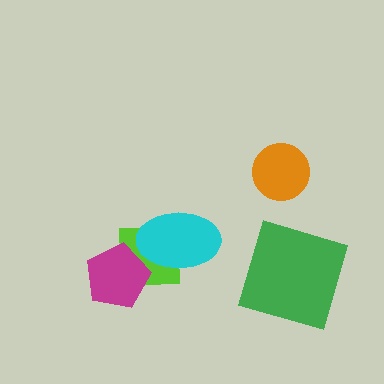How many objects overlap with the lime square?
2 objects overlap with the lime square.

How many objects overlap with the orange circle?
0 objects overlap with the orange circle.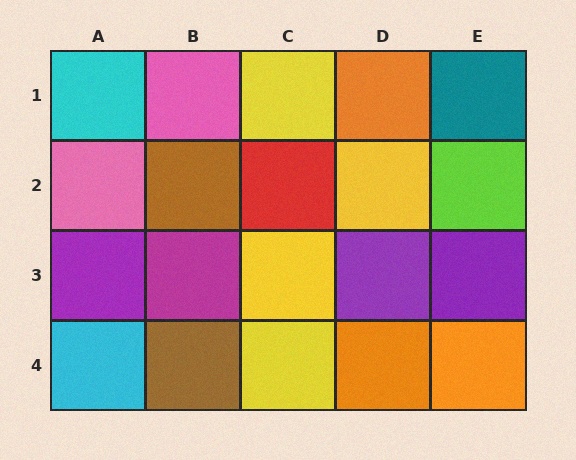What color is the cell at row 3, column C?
Yellow.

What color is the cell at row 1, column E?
Teal.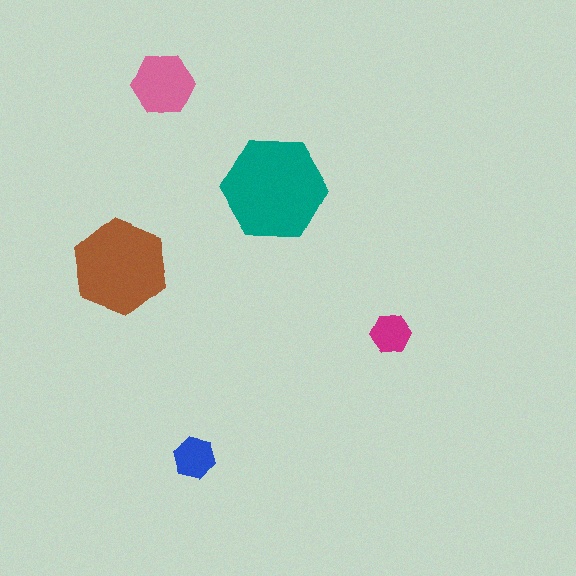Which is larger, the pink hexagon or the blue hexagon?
The pink one.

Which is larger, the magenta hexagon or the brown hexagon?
The brown one.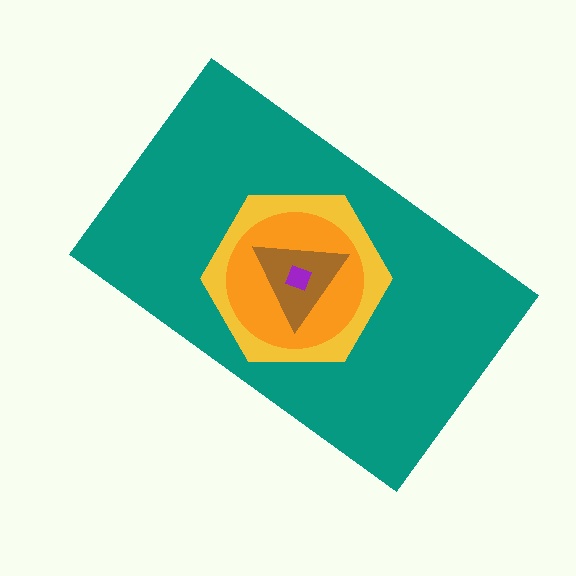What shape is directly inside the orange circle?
The brown triangle.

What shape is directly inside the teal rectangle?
The yellow hexagon.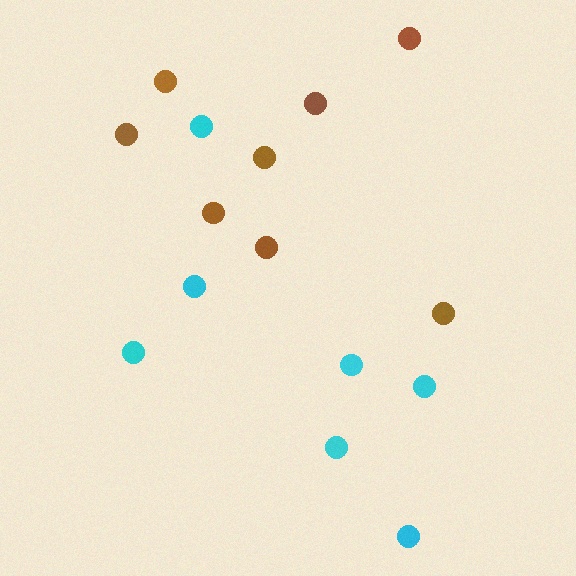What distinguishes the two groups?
There are 2 groups: one group of brown circles (8) and one group of cyan circles (7).